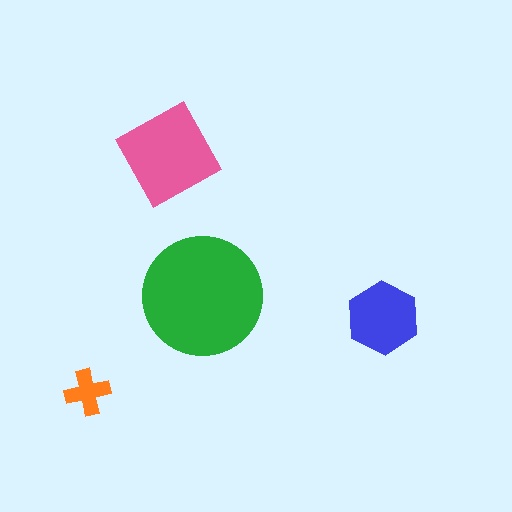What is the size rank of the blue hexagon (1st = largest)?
3rd.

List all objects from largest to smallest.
The green circle, the pink square, the blue hexagon, the orange cross.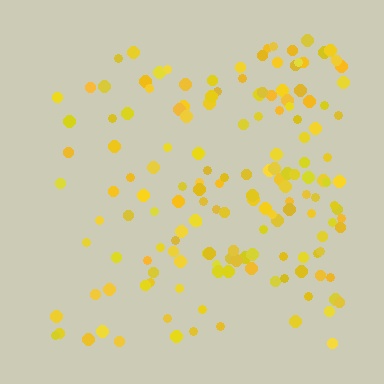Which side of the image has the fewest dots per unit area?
The left.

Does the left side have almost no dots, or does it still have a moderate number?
Still a moderate number, just noticeably fewer than the right.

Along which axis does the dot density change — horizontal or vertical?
Horizontal.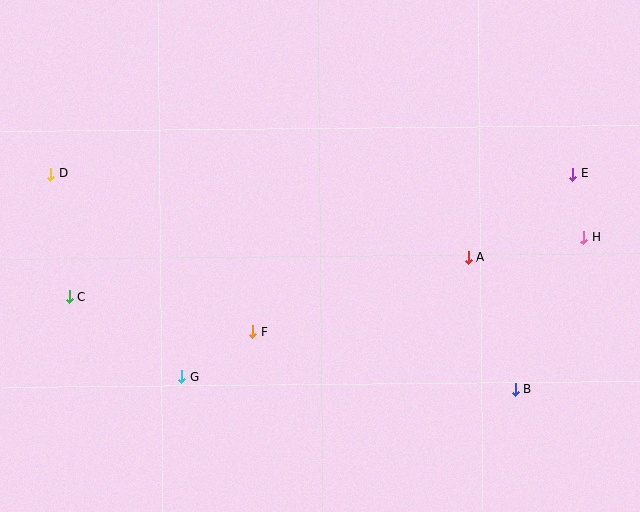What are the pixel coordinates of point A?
Point A is at (468, 257).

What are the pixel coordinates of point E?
Point E is at (573, 174).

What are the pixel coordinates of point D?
Point D is at (51, 174).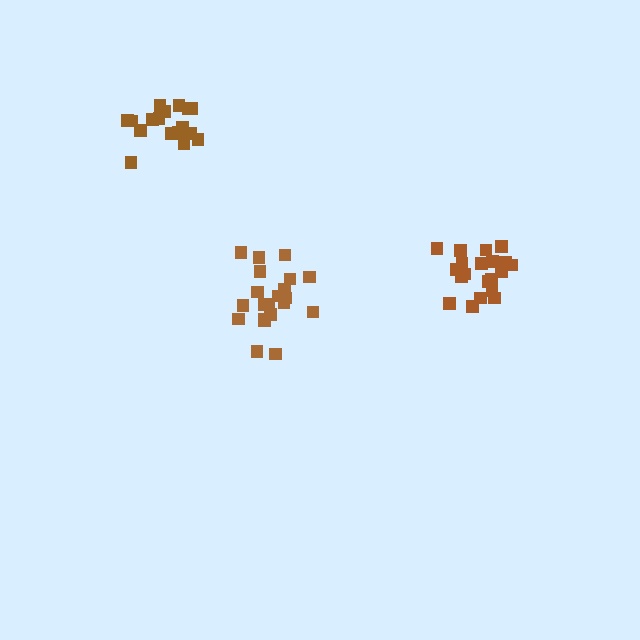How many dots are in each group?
Group 1: 21 dots, Group 2: 21 dots, Group 3: 17 dots (59 total).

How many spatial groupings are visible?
There are 3 spatial groupings.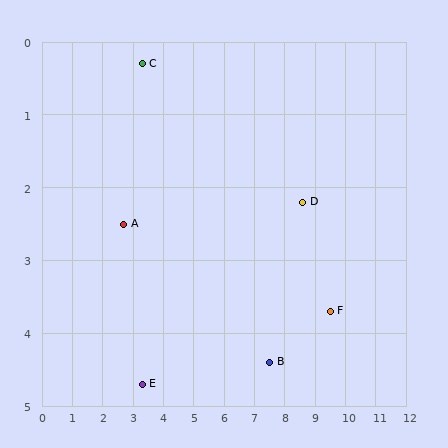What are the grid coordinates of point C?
Point C is at approximately (3.3, 0.3).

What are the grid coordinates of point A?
Point A is at approximately (2.7, 2.5).